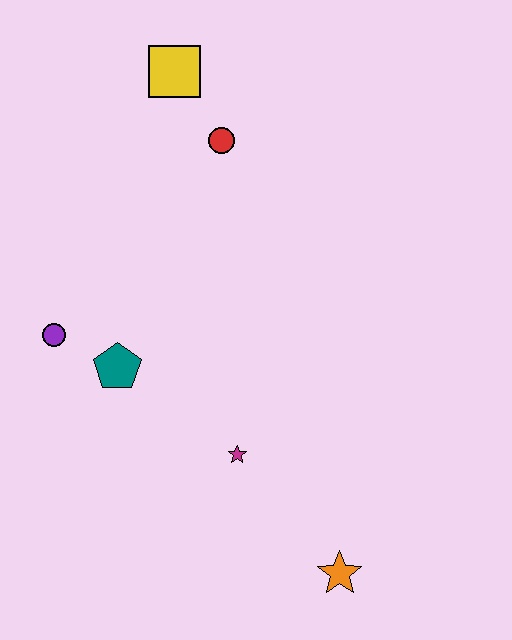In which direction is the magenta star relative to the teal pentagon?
The magenta star is to the right of the teal pentagon.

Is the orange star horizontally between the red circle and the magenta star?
No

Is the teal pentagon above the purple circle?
No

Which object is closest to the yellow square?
The red circle is closest to the yellow square.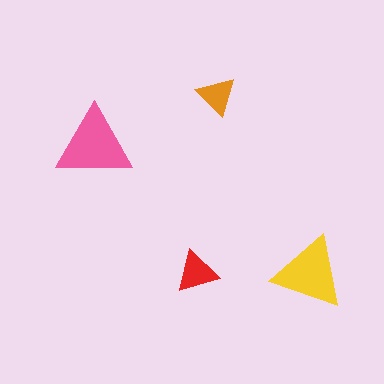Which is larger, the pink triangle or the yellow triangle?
The pink one.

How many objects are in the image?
There are 4 objects in the image.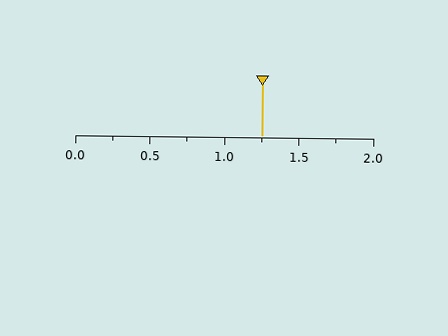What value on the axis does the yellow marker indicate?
The marker indicates approximately 1.25.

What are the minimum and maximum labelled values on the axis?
The axis runs from 0.0 to 2.0.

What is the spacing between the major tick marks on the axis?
The major ticks are spaced 0.5 apart.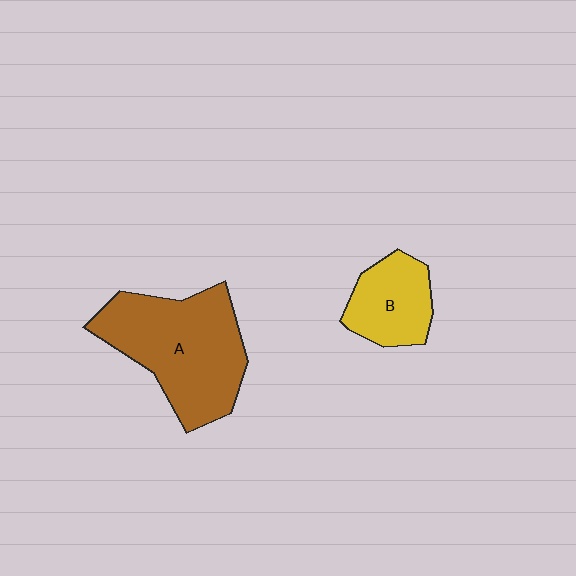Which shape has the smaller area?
Shape B (yellow).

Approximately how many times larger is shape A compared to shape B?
Approximately 2.1 times.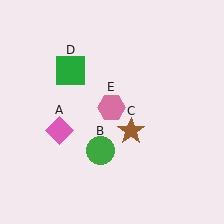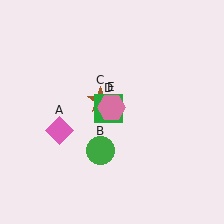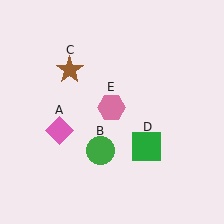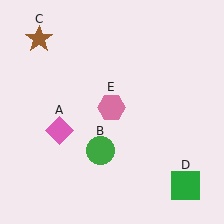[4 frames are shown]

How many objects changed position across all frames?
2 objects changed position: brown star (object C), green square (object D).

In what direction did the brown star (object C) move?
The brown star (object C) moved up and to the left.